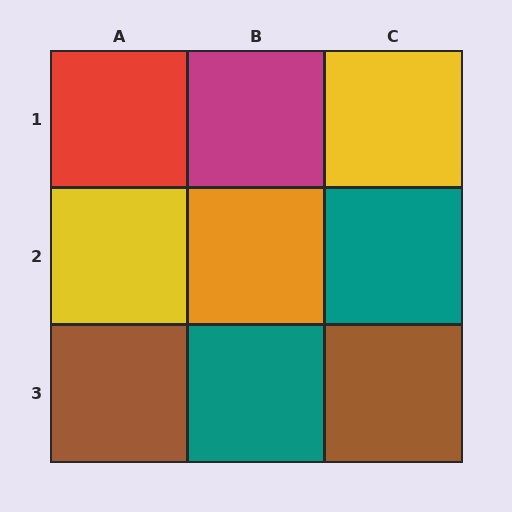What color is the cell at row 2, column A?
Yellow.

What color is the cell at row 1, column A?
Red.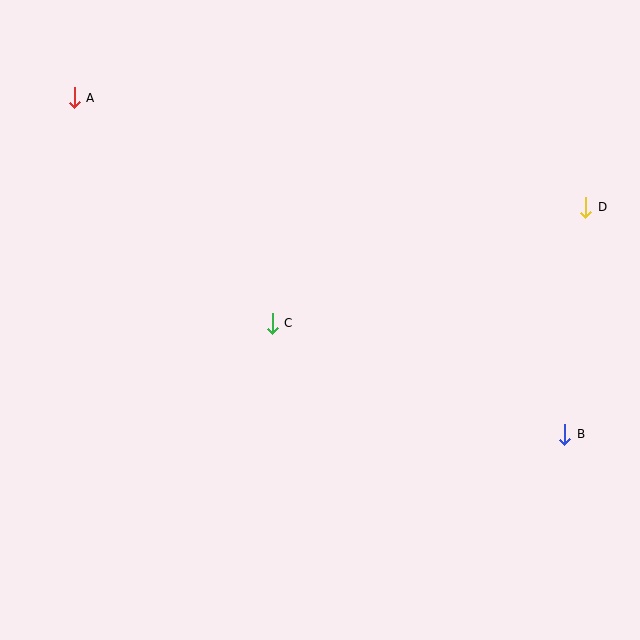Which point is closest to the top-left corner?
Point A is closest to the top-left corner.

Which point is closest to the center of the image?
Point C at (272, 323) is closest to the center.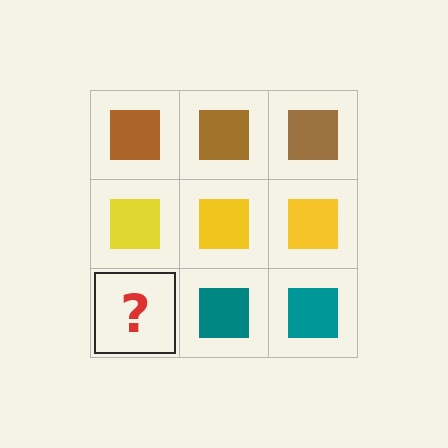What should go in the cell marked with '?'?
The missing cell should contain a teal square.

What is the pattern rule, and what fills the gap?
The rule is that each row has a consistent color. The gap should be filled with a teal square.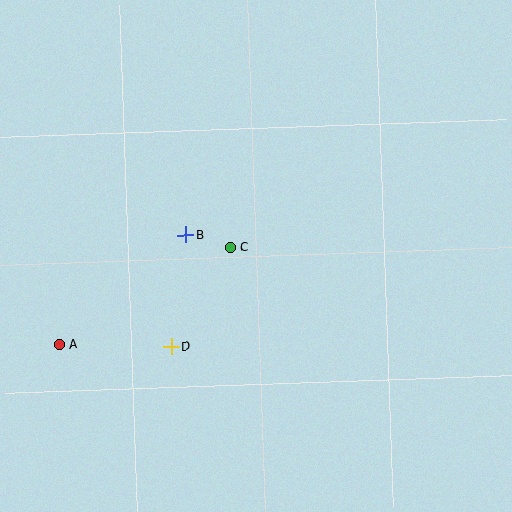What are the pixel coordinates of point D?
Point D is at (172, 347).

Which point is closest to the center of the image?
Point C at (230, 248) is closest to the center.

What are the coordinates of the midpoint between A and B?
The midpoint between A and B is at (123, 290).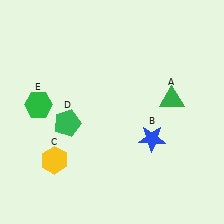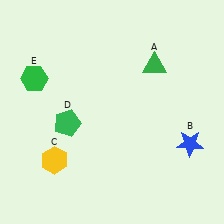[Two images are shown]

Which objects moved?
The objects that moved are: the green triangle (A), the blue star (B), the green hexagon (E).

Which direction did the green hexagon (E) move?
The green hexagon (E) moved up.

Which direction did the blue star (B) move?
The blue star (B) moved right.